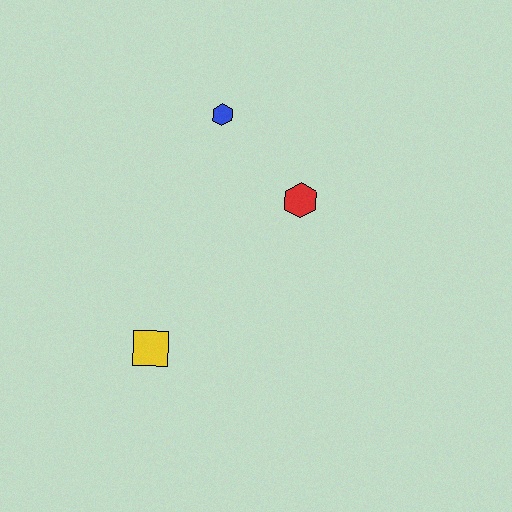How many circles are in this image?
There are no circles.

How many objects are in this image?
There are 3 objects.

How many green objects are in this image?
There are no green objects.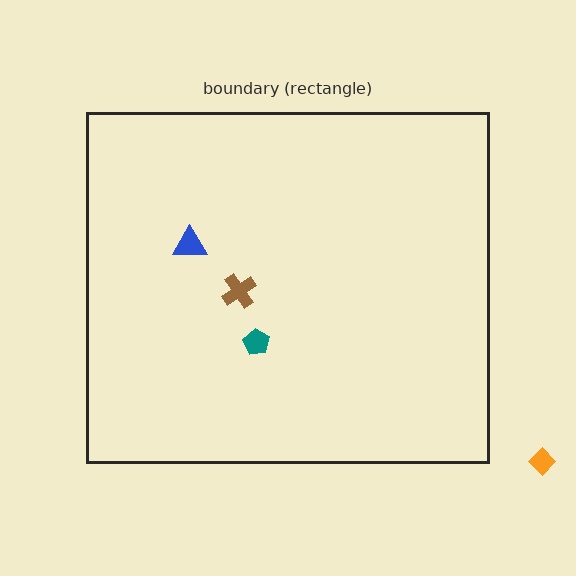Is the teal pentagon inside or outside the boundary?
Inside.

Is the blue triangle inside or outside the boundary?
Inside.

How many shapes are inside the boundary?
3 inside, 1 outside.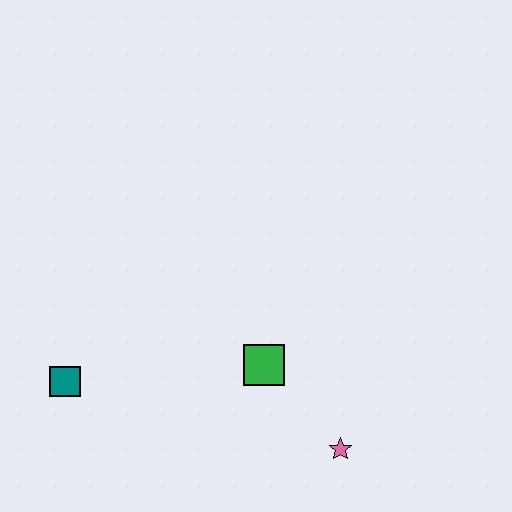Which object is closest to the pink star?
The green square is closest to the pink star.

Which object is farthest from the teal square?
The pink star is farthest from the teal square.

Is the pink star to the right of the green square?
Yes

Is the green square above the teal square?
Yes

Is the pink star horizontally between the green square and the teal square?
No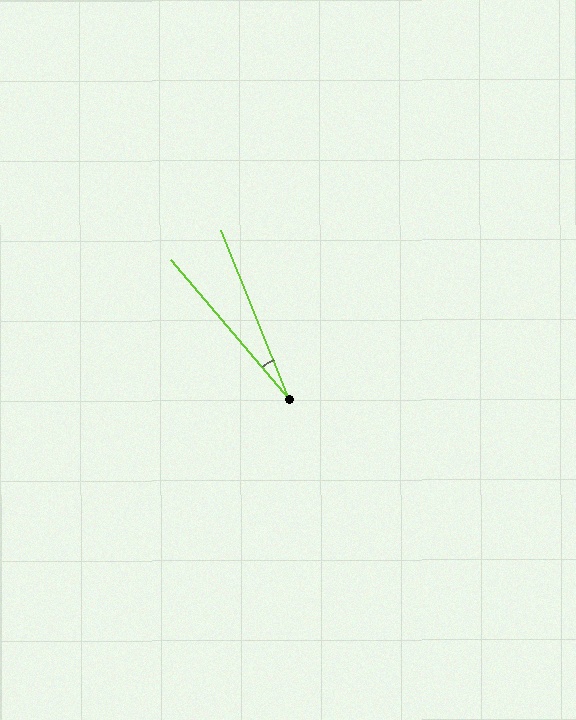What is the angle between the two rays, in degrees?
Approximately 19 degrees.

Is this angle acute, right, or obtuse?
It is acute.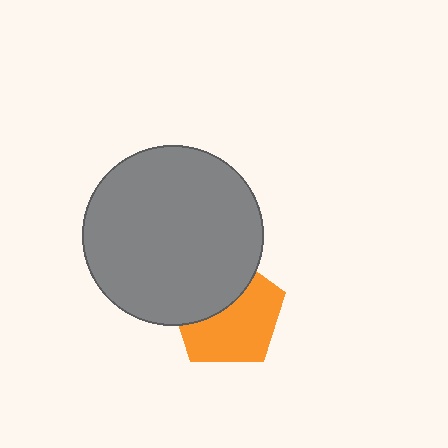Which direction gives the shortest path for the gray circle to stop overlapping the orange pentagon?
Moving up gives the shortest separation.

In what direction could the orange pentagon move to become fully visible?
The orange pentagon could move down. That would shift it out from behind the gray circle entirely.